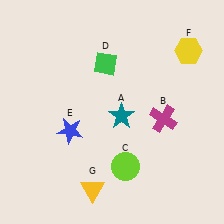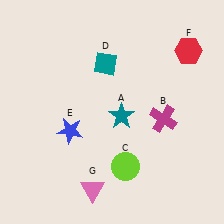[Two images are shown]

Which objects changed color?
D changed from green to teal. F changed from yellow to red. G changed from yellow to pink.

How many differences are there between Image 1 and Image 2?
There are 3 differences between the two images.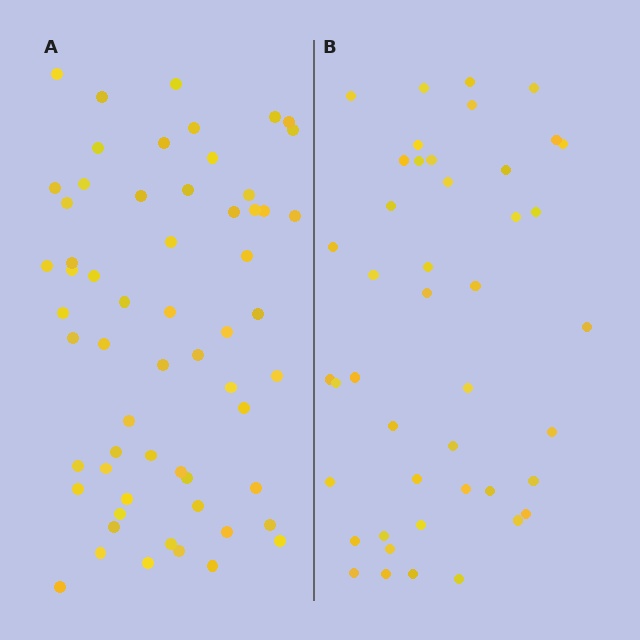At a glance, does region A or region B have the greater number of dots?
Region A (the left region) has more dots.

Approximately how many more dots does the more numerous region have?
Region A has approximately 15 more dots than region B.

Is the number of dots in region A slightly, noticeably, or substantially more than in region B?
Region A has noticeably more, but not dramatically so. The ratio is roughly 1.4 to 1.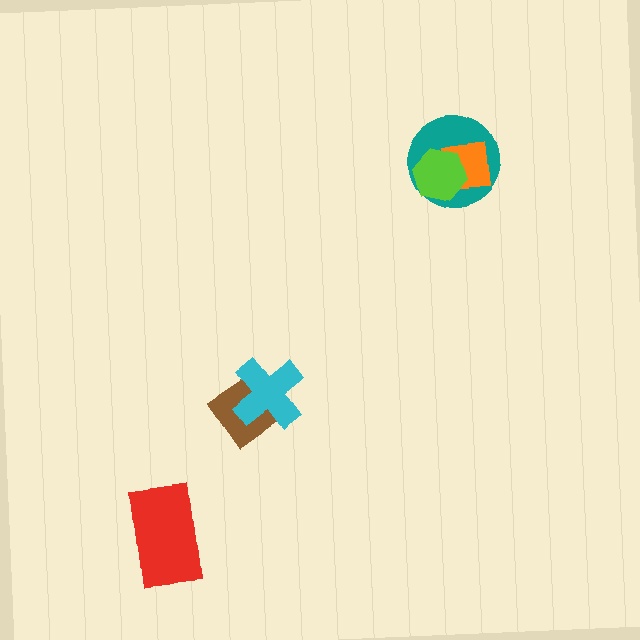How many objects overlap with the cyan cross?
1 object overlaps with the cyan cross.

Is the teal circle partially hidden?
Yes, it is partially covered by another shape.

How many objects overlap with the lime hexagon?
2 objects overlap with the lime hexagon.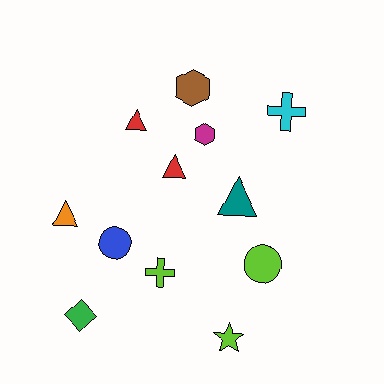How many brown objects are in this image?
There is 1 brown object.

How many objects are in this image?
There are 12 objects.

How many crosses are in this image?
There are 2 crosses.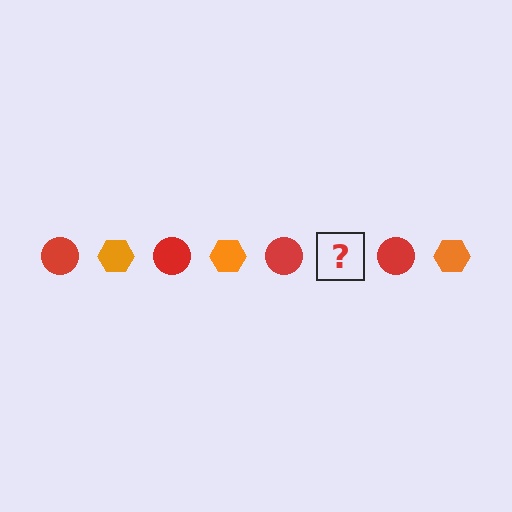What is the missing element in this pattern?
The missing element is an orange hexagon.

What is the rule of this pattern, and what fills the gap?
The rule is that the pattern alternates between red circle and orange hexagon. The gap should be filled with an orange hexagon.